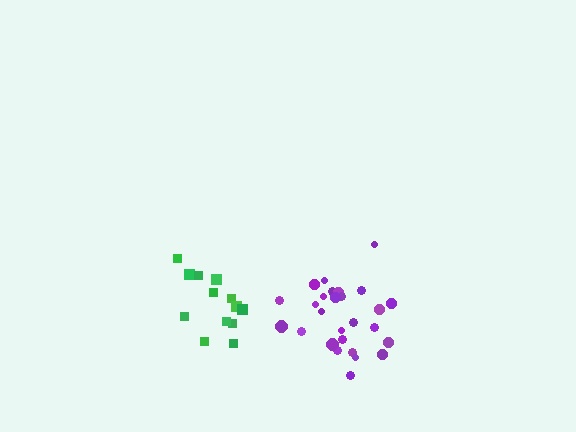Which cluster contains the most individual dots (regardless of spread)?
Purple (27).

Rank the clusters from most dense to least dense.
green, purple.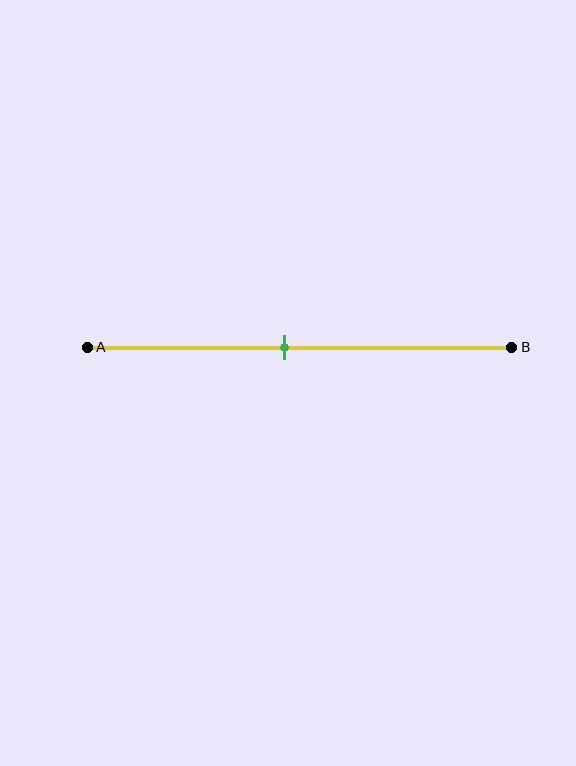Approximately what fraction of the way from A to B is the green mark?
The green mark is approximately 45% of the way from A to B.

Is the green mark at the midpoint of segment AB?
No, the mark is at about 45% from A, not at the 50% midpoint.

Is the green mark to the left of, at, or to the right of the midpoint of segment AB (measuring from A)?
The green mark is to the left of the midpoint of segment AB.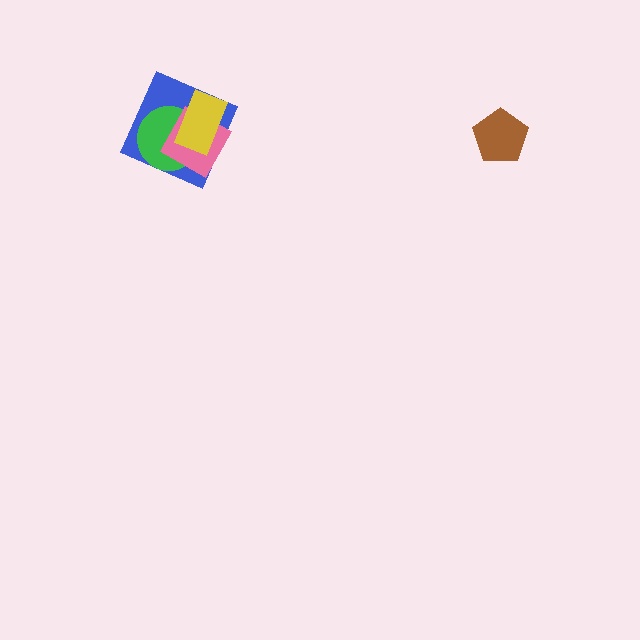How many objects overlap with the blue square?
3 objects overlap with the blue square.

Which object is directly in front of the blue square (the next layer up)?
The green circle is directly in front of the blue square.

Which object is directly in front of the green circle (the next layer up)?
The pink square is directly in front of the green circle.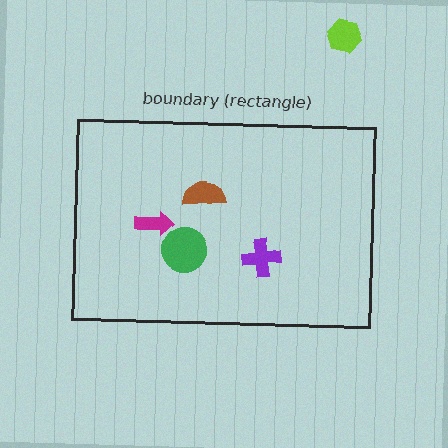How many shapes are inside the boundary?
4 inside, 1 outside.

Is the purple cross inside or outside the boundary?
Inside.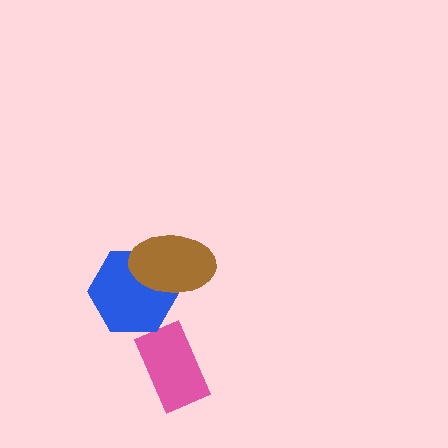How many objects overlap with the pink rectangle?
0 objects overlap with the pink rectangle.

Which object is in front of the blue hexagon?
The brown ellipse is in front of the blue hexagon.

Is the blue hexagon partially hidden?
Yes, it is partially covered by another shape.